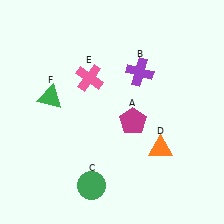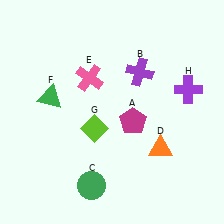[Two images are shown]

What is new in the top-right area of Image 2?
A purple cross (H) was added in the top-right area of Image 2.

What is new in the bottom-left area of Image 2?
A lime diamond (G) was added in the bottom-left area of Image 2.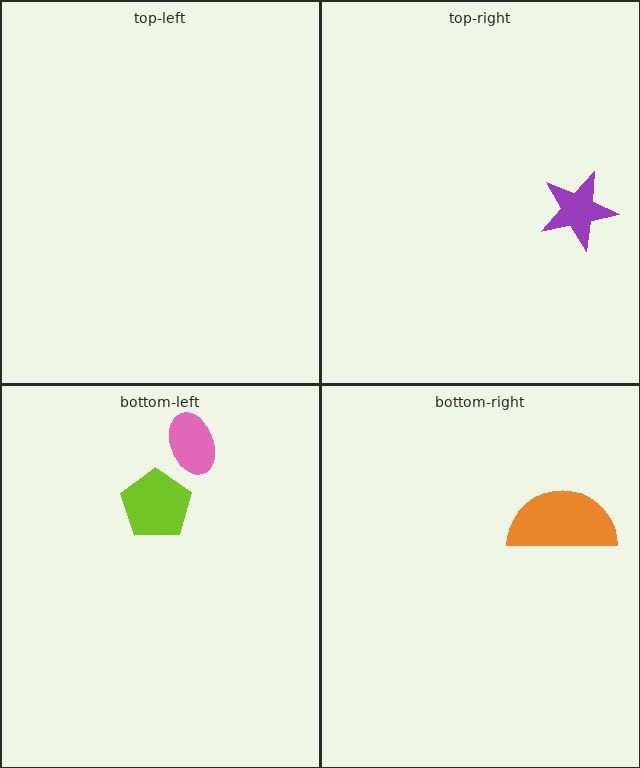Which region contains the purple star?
The top-right region.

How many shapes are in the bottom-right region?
1.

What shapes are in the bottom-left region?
The pink ellipse, the lime pentagon.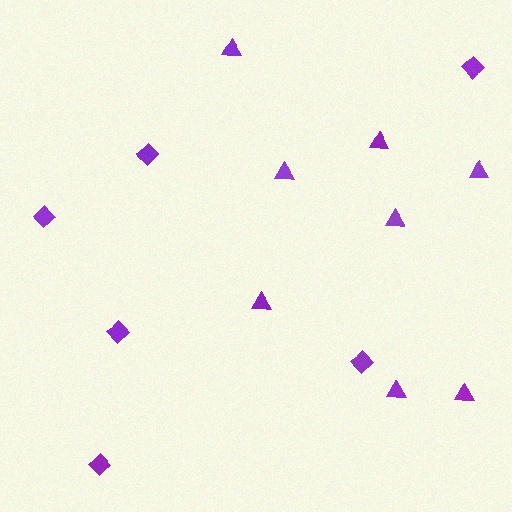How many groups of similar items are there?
There are 2 groups: one group of diamonds (6) and one group of triangles (8).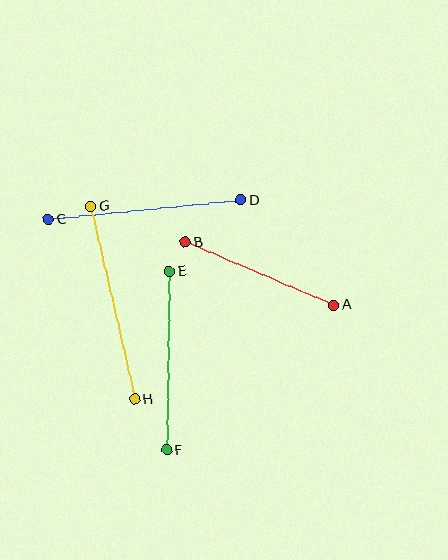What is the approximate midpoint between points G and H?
The midpoint is at approximately (113, 303) pixels.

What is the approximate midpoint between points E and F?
The midpoint is at approximately (168, 361) pixels.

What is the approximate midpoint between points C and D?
The midpoint is at approximately (145, 210) pixels.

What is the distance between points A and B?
The distance is approximately 161 pixels.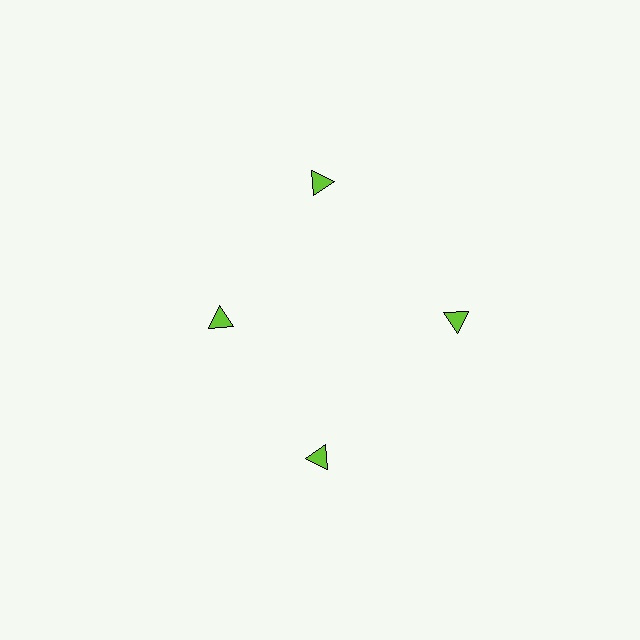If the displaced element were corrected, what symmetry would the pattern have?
It would have 4-fold rotational symmetry — the pattern would map onto itself every 90 degrees.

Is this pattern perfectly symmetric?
No. The 4 lime triangles are arranged in a ring, but one element near the 9 o'clock position is pulled inward toward the center, breaking the 4-fold rotational symmetry.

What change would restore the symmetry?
The symmetry would be restored by moving it outward, back onto the ring so that all 4 triangles sit at equal angles and equal distance from the center.